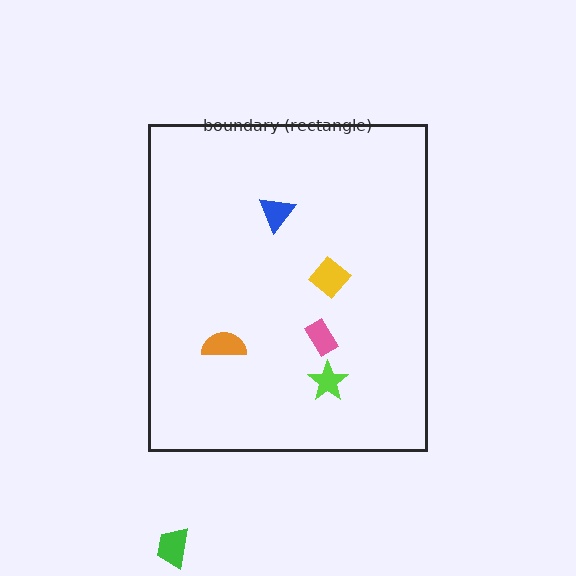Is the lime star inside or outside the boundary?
Inside.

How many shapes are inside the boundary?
5 inside, 1 outside.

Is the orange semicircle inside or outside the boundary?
Inside.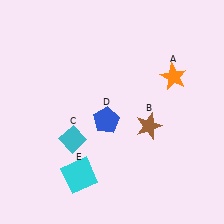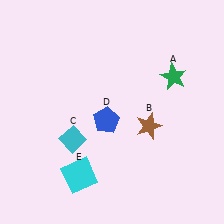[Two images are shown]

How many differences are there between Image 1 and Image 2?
There is 1 difference between the two images.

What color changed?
The star (A) changed from orange in Image 1 to green in Image 2.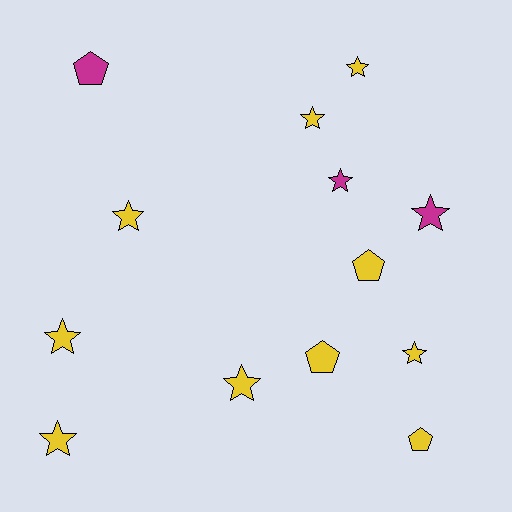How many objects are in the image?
There are 13 objects.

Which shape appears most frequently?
Star, with 9 objects.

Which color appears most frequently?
Yellow, with 10 objects.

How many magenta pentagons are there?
There is 1 magenta pentagon.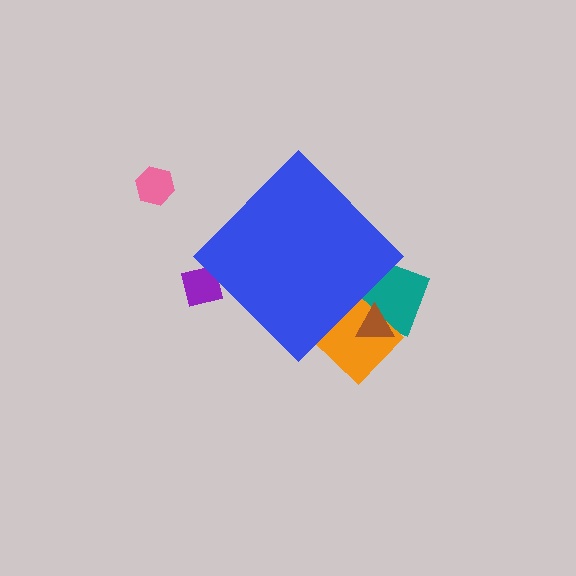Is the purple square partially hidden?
Yes, the purple square is partially hidden behind the blue diamond.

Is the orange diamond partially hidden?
Yes, the orange diamond is partially hidden behind the blue diamond.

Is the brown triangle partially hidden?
Yes, the brown triangle is partially hidden behind the blue diamond.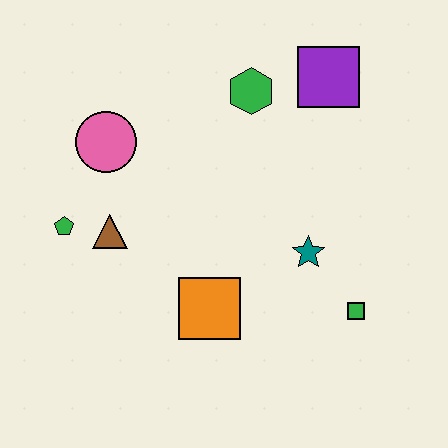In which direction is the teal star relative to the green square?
The teal star is above the green square.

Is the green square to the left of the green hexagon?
No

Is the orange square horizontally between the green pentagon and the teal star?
Yes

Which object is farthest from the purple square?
The green pentagon is farthest from the purple square.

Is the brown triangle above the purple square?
No